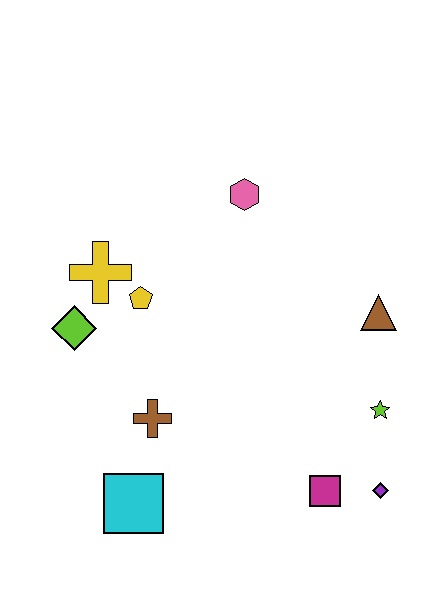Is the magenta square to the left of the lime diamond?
No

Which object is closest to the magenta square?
The purple diamond is closest to the magenta square.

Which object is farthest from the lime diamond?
The purple diamond is farthest from the lime diamond.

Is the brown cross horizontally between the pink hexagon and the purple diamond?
No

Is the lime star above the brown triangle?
No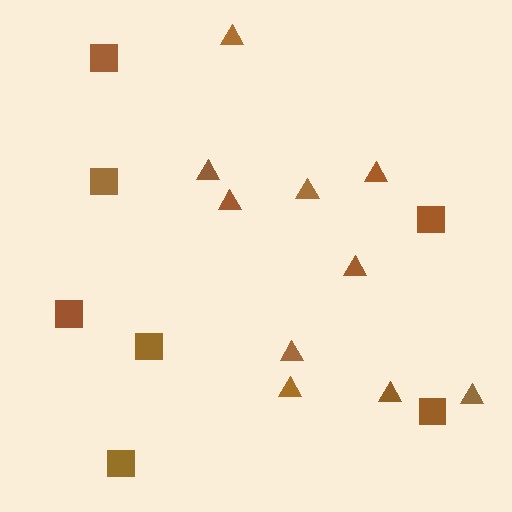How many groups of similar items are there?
There are 2 groups: one group of triangles (10) and one group of squares (7).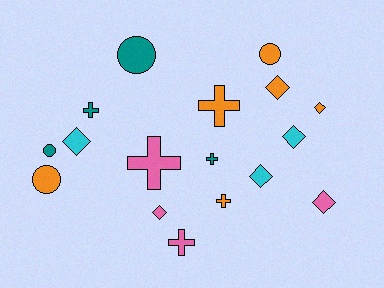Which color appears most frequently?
Orange, with 6 objects.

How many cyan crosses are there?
There are no cyan crosses.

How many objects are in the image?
There are 17 objects.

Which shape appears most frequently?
Diamond, with 7 objects.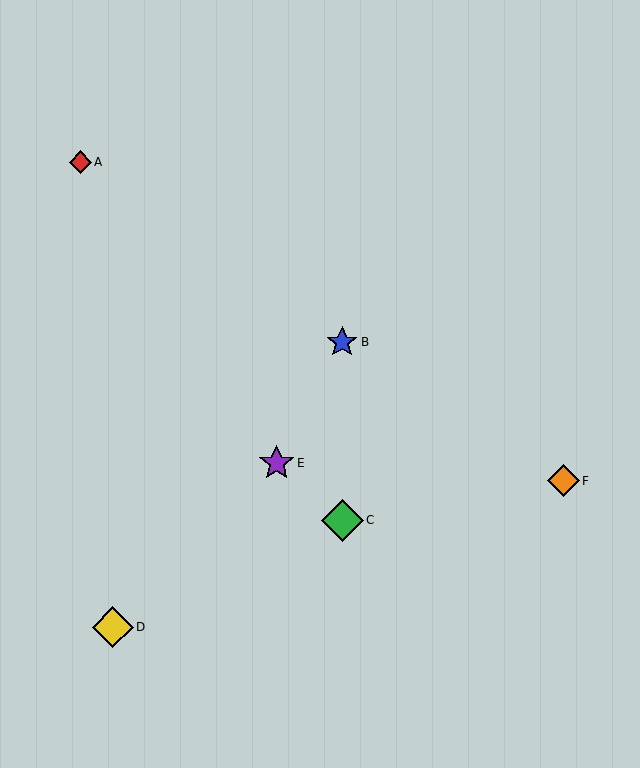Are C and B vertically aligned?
Yes, both are at x≈342.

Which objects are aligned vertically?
Objects B, C are aligned vertically.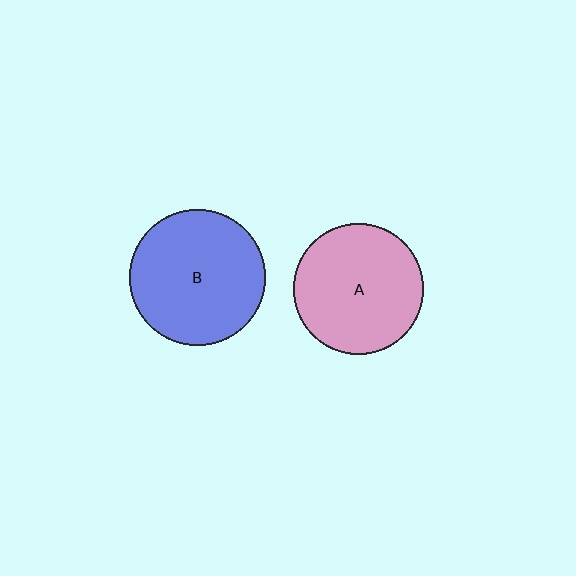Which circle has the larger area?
Circle B (blue).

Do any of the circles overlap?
No, none of the circles overlap.